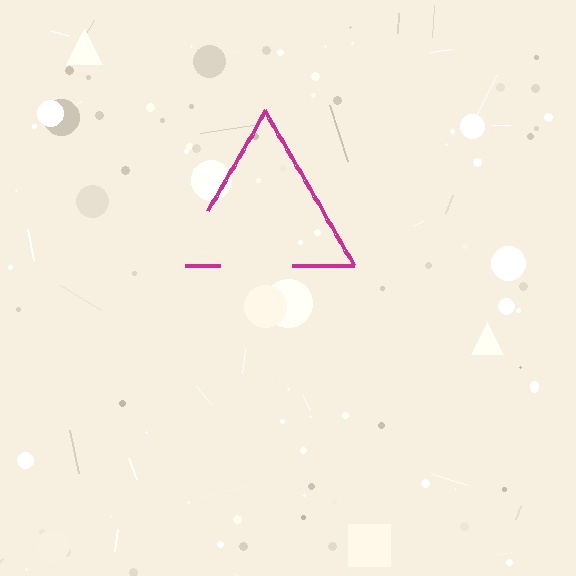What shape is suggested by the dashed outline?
The dashed outline suggests a triangle.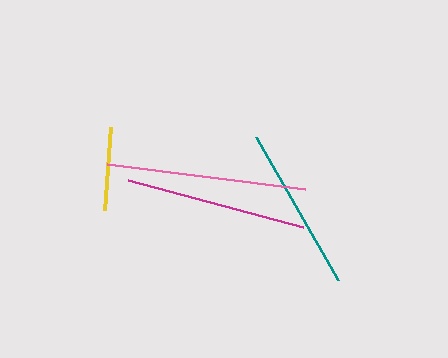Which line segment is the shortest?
The yellow line is the shortest at approximately 83 pixels.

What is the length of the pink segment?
The pink segment is approximately 199 pixels long.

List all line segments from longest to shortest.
From longest to shortest: pink, magenta, teal, yellow.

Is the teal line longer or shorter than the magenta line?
The magenta line is longer than the teal line.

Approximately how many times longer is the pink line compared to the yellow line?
The pink line is approximately 2.4 times the length of the yellow line.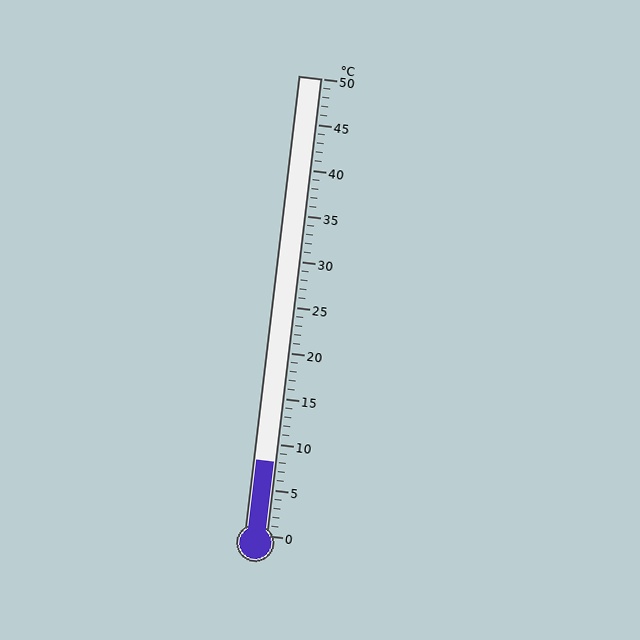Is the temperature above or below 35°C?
The temperature is below 35°C.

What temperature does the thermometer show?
The thermometer shows approximately 8°C.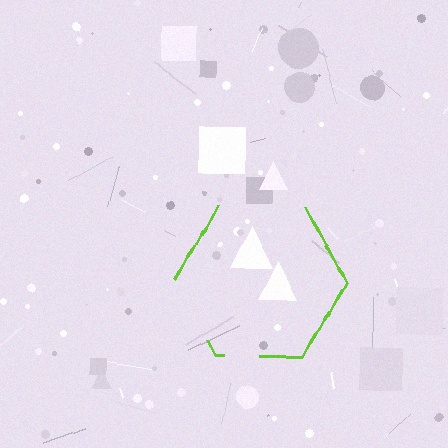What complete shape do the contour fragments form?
The contour fragments form a hexagon.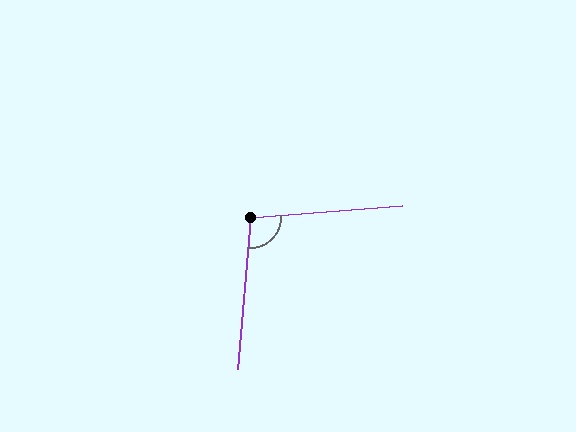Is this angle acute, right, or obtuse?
It is obtuse.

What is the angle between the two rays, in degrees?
Approximately 100 degrees.